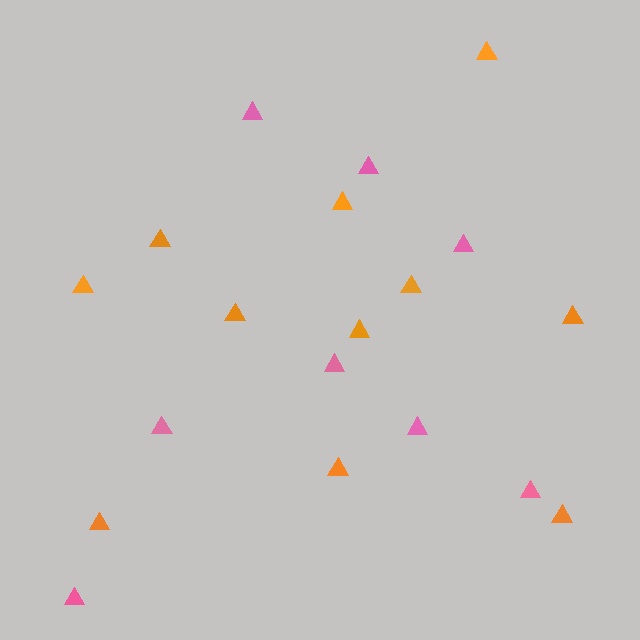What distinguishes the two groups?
There are 2 groups: one group of pink triangles (8) and one group of orange triangles (11).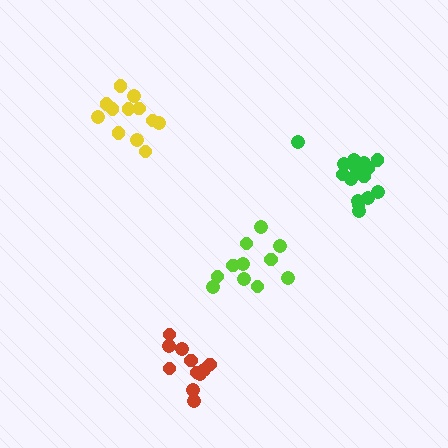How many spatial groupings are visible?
There are 4 spatial groupings.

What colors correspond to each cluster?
The clusters are colored: lime, red, yellow, green.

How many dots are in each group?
Group 1: 11 dots, Group 2: 11 dots, Group 3: 12 dots, Group 4: 17 dots (51 total).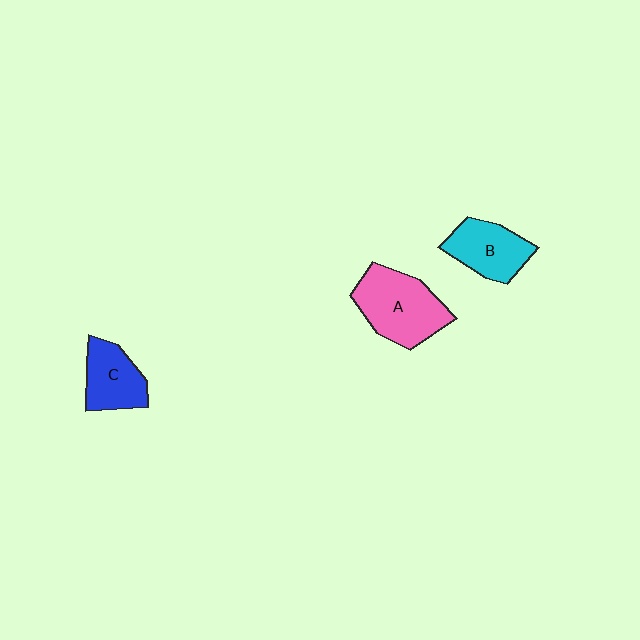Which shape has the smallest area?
Shape C (blue).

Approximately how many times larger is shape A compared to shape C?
Approximately 1.5 times.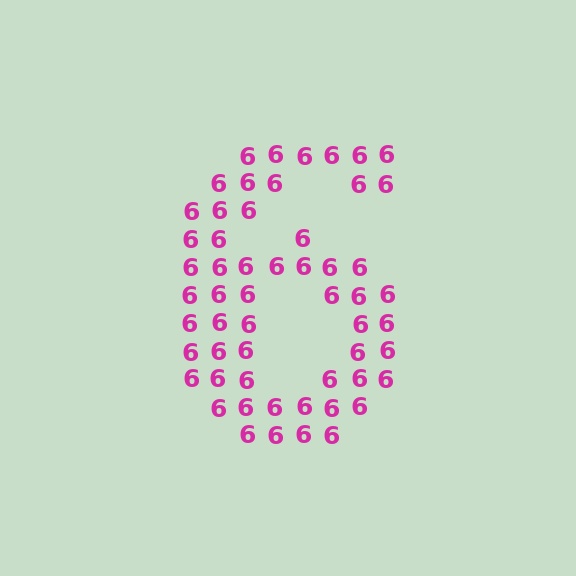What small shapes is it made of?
It is made of small digit 6's.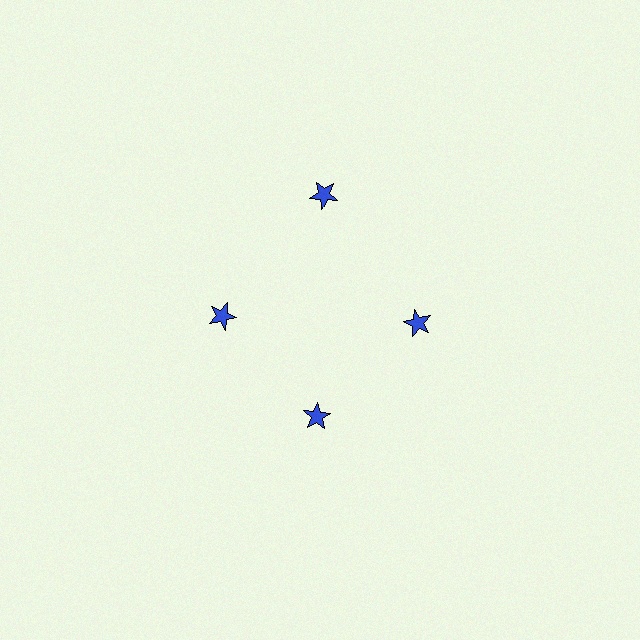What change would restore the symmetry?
The symmetry would be restored by moving it inward, back onto the ring so that all 4 stars sit at equal angles and equal distance from the center.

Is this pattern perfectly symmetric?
No. The 4 blue stars are arranged in a ring, but one element near the 12 o'clock position is pushed outward from the center, breaking the 4-fold rotational symmetry.